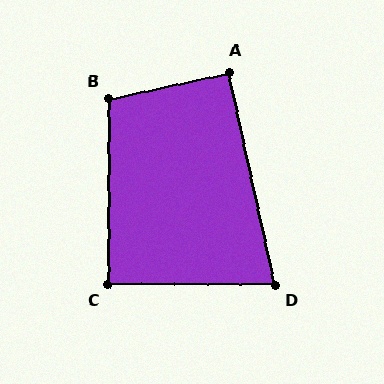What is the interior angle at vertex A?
Approximately 90 degrees (approximately right).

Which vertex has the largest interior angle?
B, at approximately 102 degrees.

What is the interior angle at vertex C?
Approximately 90 degrees (approximately right).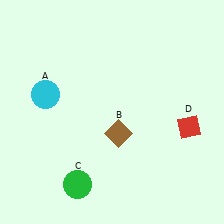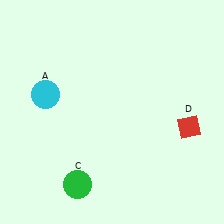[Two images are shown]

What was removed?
The brown diamond (B) was removed in Image 2.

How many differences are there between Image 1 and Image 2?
There is 1 difference between the two images.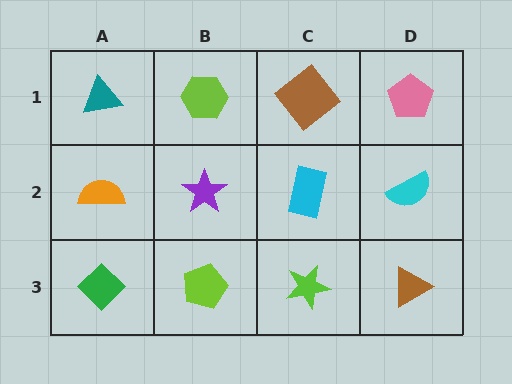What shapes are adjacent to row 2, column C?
A brown diamond (row 1, column C), a lime star (row 3, column C), a purple star (row 2, column B), a cyan semicircle (row 2, column D).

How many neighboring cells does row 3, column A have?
2.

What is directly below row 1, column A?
An orange semicircle.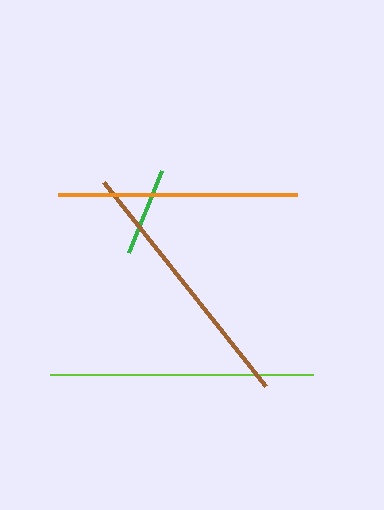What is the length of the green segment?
The green segment is approximately 88 pixels long.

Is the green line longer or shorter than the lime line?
The lime line is longer than the green line.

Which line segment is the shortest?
The green line is the shortest at approximately 88 pixels.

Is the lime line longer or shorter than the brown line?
The lime line is longer than the brown line.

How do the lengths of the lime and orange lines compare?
The lime and orange lines are approximately the same length.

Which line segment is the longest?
The lime line is the longest at approximately 262 pixels.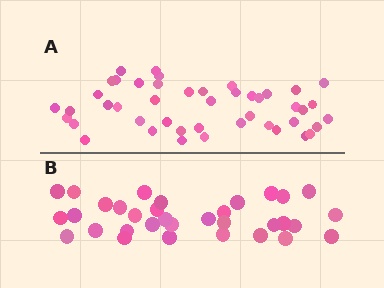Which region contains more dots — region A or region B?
Region A (the top region) has more dots.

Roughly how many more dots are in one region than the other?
Region A has roughly 12 or so more dots than region B.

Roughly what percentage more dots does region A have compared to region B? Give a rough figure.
About 35% more.